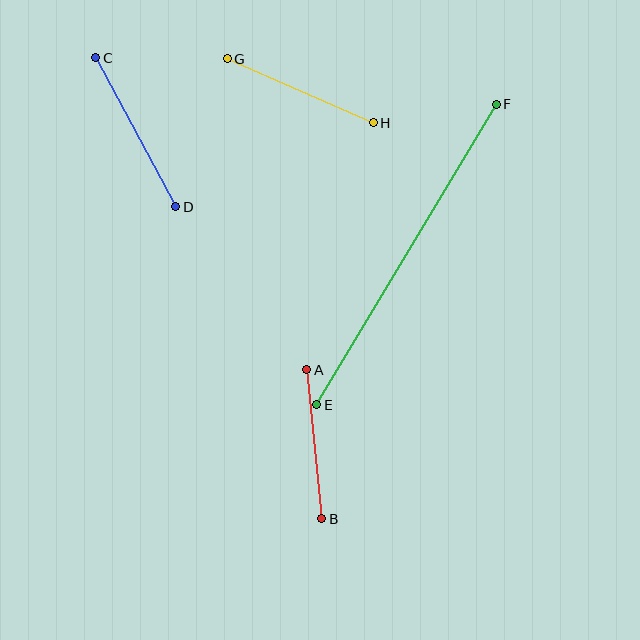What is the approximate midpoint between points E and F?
The midpoint is at approximately (406, 255) pixels.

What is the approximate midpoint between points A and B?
The midpoint is at approximately (314, 444) pixels.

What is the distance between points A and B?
The distance is approximately 150 pixels.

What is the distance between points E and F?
The distance is approximately 350 pixels.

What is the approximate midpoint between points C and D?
The midpoint is at approximately (136, 132) pixels.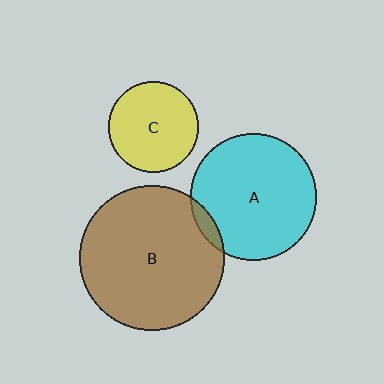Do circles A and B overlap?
Yes.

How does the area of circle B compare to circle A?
Approximately 1.3 times.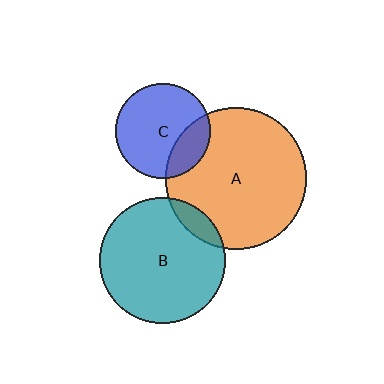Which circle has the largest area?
Circle A (orange).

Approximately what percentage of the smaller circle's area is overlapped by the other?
Approximately 25%.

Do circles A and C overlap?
Yes.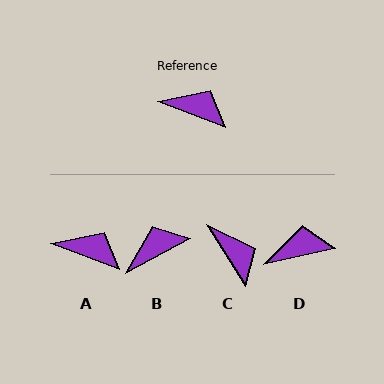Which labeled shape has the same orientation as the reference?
A.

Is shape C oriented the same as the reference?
No, it is off by about 37 degrees.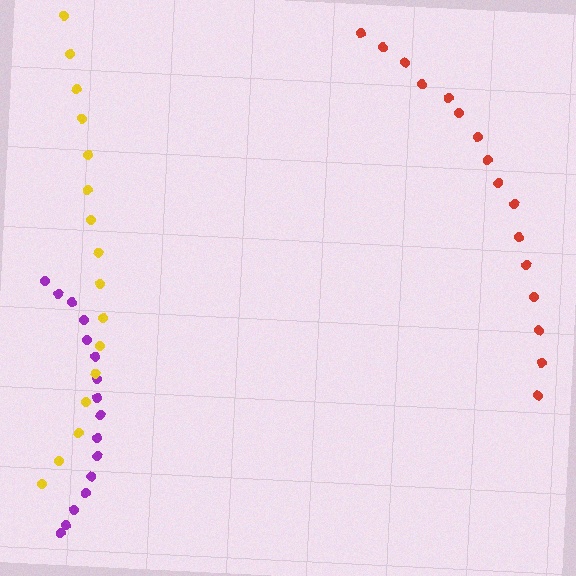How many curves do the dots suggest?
There are 3 distinct paths.